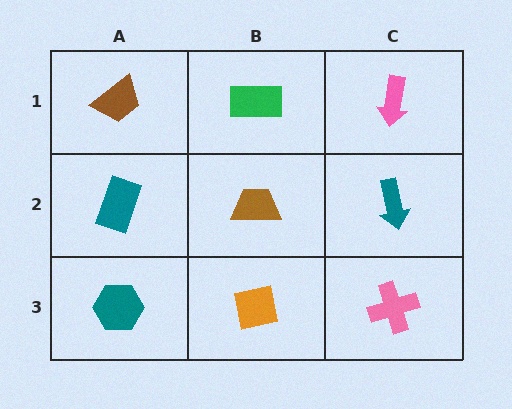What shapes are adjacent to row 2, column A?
A brown trapezoid (row 1, column A), a teal hexagon (row 3, column A), a brown trapezoid (row 2, column B).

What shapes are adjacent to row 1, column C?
A teal arrow (row 2, column C), a green rectangle (row 1, column B).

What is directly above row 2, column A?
A brown trapezoid.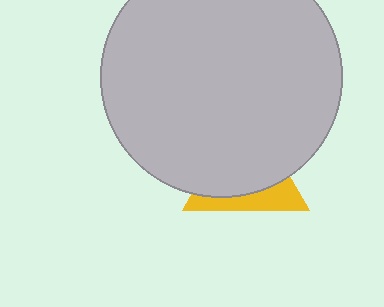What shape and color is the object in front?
The object in front is a light gray circle.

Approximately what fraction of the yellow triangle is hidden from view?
Roughly 68% of the yellow triangle is hidden behind the light gray circle.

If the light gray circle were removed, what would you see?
You would see the complete yellow triangle.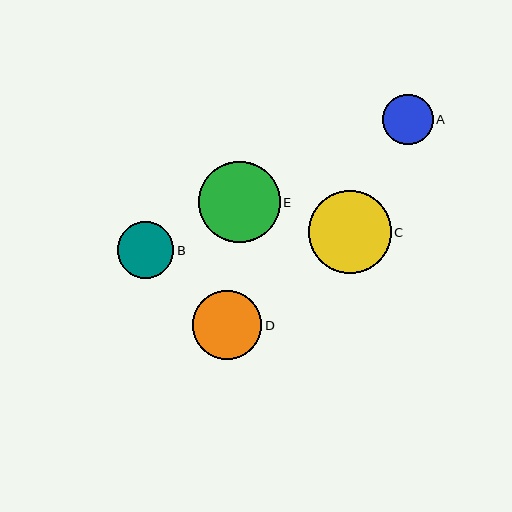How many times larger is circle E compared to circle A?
Circle E is approximately 1.6 times the size of circle A.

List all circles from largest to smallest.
From largest to smallest: C, E, D, B, A.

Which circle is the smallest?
Circle A is the smallest with a size of approximately 51 pixels.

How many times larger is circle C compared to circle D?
Circle C is approximately 1.2 times the size of circle D.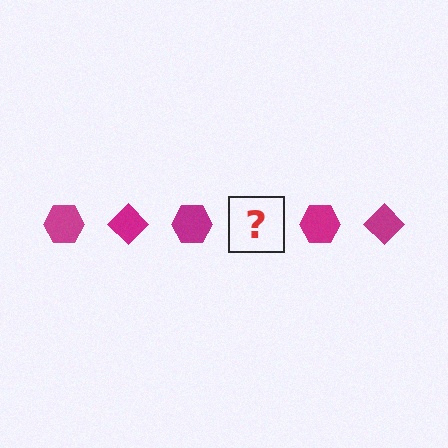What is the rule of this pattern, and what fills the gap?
The rule is that the pattern cycles through hexagon, diamond shapes in magenta. The gap should be filled with a magenta diamond.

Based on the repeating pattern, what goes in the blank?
The blank should be a magenta diamond.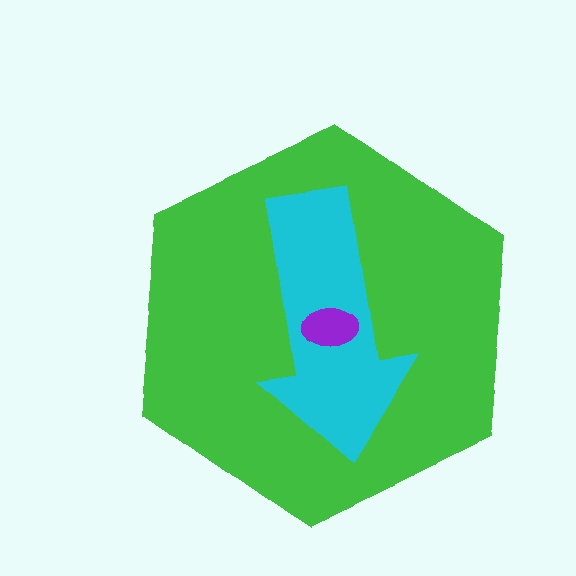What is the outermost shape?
The green hexagon.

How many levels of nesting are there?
3.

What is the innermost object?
The purple ellipse.